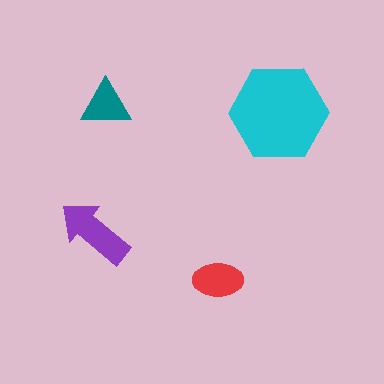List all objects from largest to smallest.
The cyan hexagon, the purple arrow, the red ellipse, the teal triangle.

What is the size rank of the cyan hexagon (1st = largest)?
1st.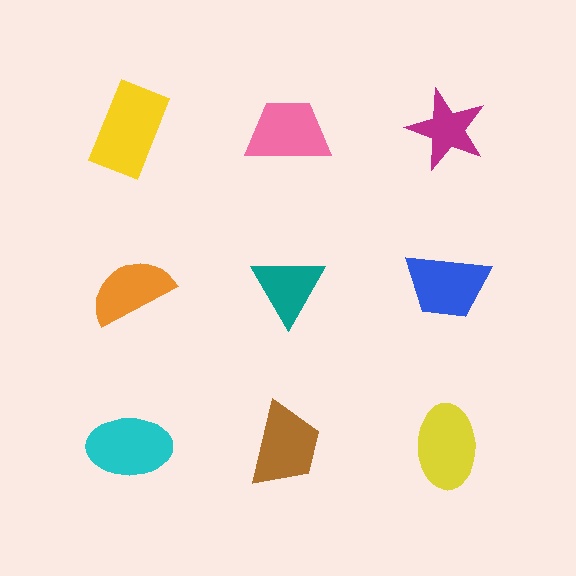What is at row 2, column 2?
A teal triangle.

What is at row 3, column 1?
A cyan ellipse.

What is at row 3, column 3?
A yellow ellipse.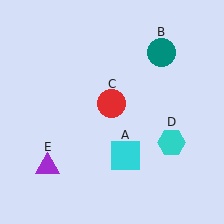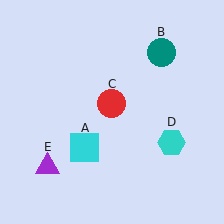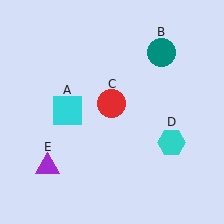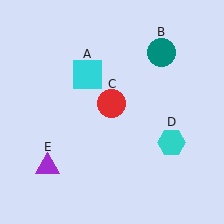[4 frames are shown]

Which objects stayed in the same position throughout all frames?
Teal circle (object B) and red circle (object C) and cyan hexagon (object D) and purple triangle (object E) remained stationary.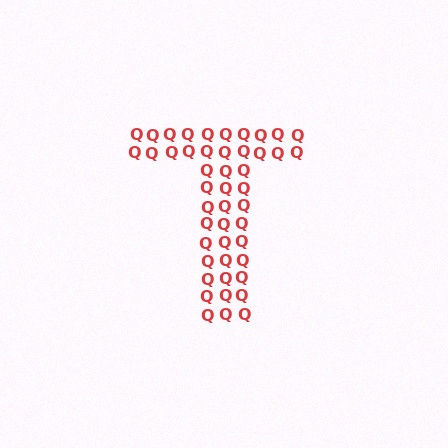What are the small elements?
The small elements are letter Q's.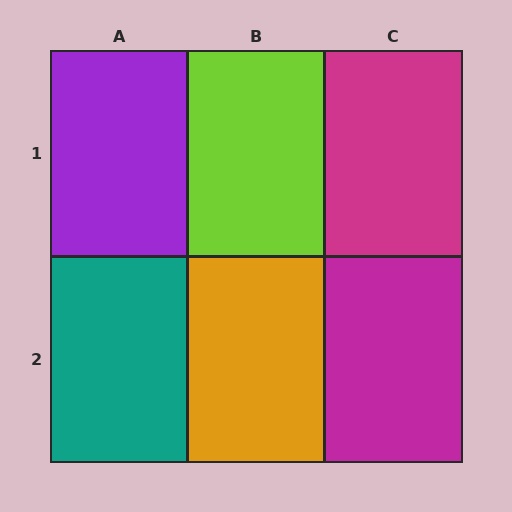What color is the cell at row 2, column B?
Orange.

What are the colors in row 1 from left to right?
Purple, lime, magenta.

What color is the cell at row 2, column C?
Magenta.